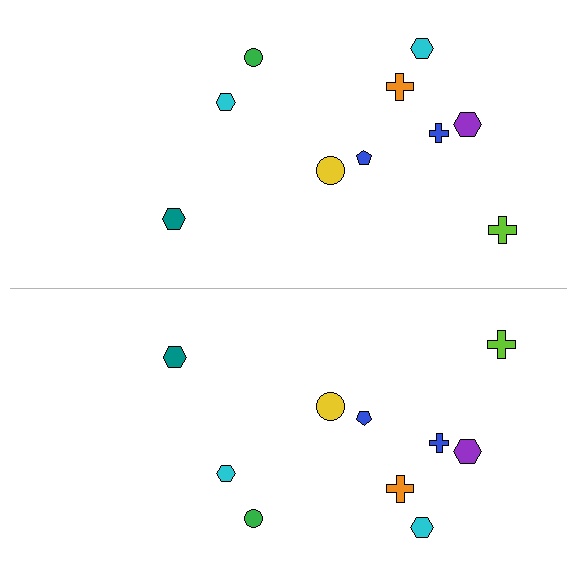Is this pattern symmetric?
Yes, this pattern has bilateral (reflection) symmetry.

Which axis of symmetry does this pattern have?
The pattern has a horizontal axis of symmetry running through the center of the image.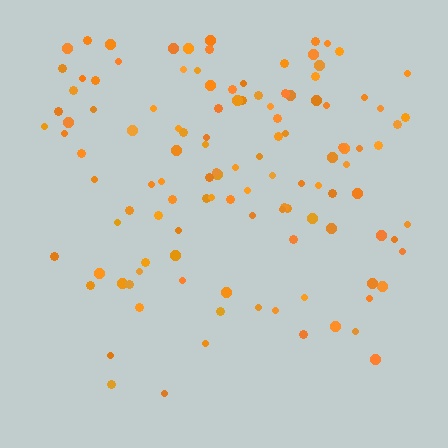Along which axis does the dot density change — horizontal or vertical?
Vertical.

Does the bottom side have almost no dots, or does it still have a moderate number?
Still a moderate number, just noticeably fewer than the top.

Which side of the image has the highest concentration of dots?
The top.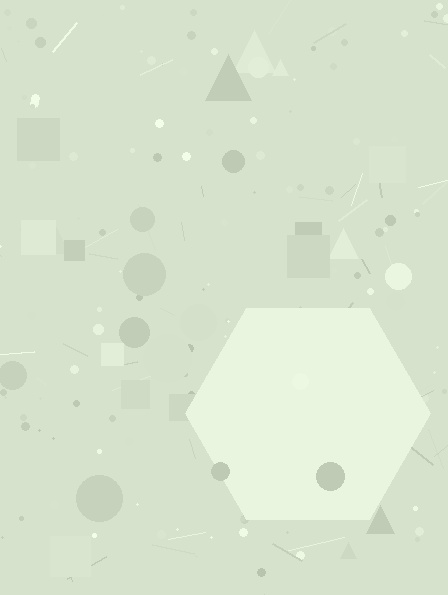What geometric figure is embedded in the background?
A hexagon is embedded in the background.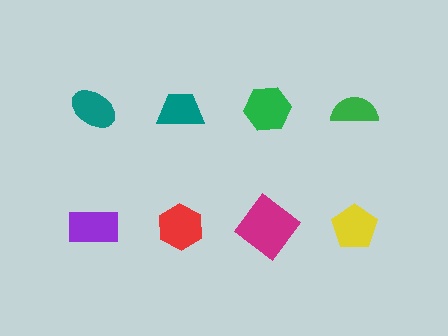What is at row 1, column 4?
A green semicircle.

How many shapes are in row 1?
4 shapes.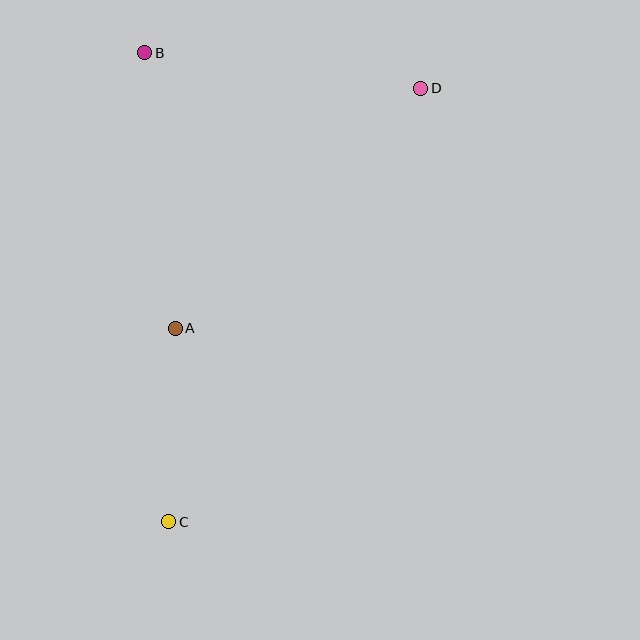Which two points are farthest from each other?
Points C and D are farthest from each other.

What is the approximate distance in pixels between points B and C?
The distance between B and C is approximately 470 pixels.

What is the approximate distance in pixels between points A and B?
The distance between A and B is approximately 278 pixels.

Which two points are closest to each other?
Points A and C are closest to each other.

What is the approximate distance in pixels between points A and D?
The distance between A and D is approximately 343 pixels.